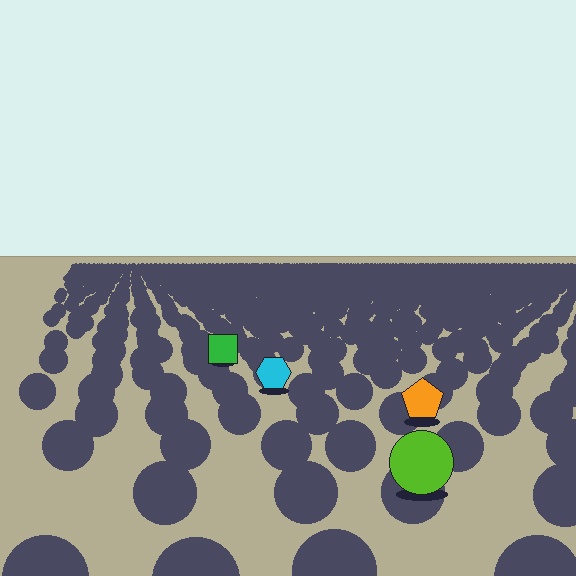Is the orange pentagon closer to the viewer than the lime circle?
No. The lime circle is closer — you can tell from the texture gradient: the ground texture is coarser near it.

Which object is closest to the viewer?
The lime circle is closest. The texture marks near it are larger and more spread out.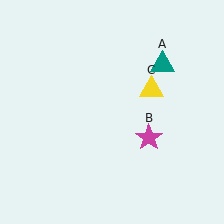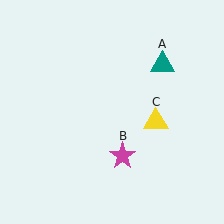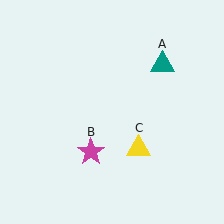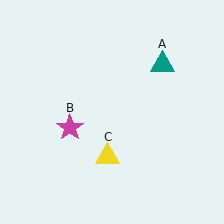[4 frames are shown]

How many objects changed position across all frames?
2 objects changed position: magenta star (object B), yellow triangle (object C).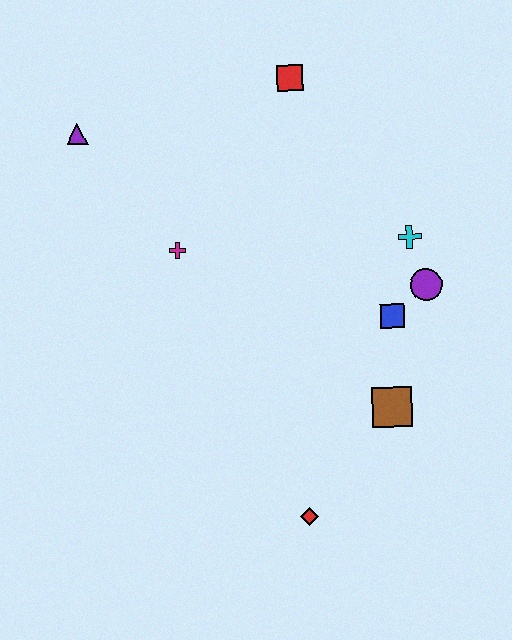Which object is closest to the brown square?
The blue square is closest to the brown square.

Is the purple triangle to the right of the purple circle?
No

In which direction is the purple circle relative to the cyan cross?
The purple circle is below the cyan cross.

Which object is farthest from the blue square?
The purple triangle is farthest from the blue square.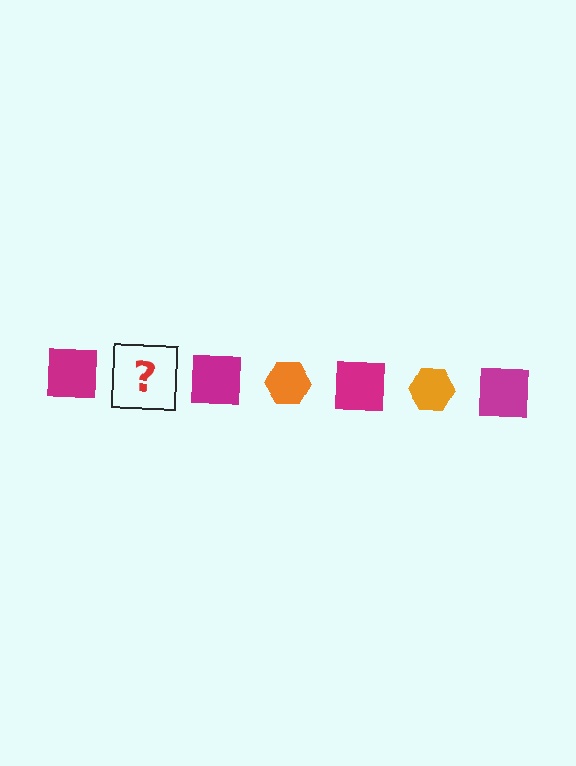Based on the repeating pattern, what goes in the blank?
The blank should be an orange hexagon.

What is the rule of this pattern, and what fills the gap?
The rule is that the pattern alternates between magenta square and orange hexagon. The gap should be filled with an orange hexagon.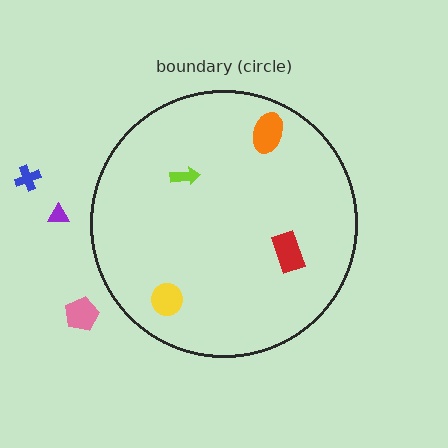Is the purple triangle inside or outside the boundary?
Outside.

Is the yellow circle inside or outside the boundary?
Inside.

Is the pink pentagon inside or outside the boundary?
Outside.